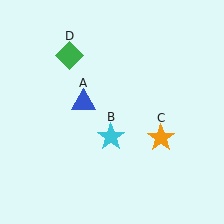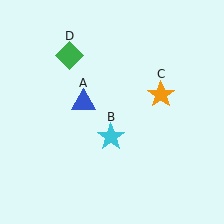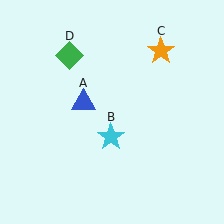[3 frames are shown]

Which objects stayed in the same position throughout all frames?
Blue triangle (object A) and cyan star (object B) and green diamond (object D) remained stationary.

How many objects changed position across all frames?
1 object changed position: orange star (object C).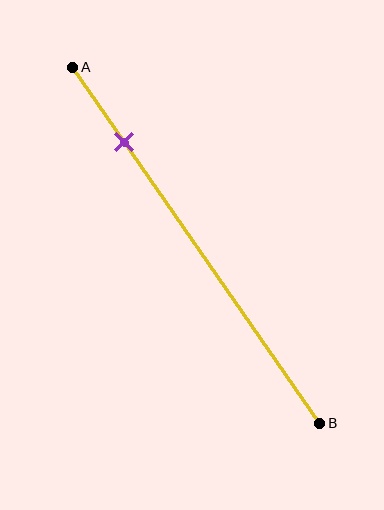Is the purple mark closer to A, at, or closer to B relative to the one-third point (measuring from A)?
The purple mark is closer to point A than the one-third point of segment AB.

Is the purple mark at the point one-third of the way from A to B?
No, the mark is at about 20% from A, not at the 33% one-third point.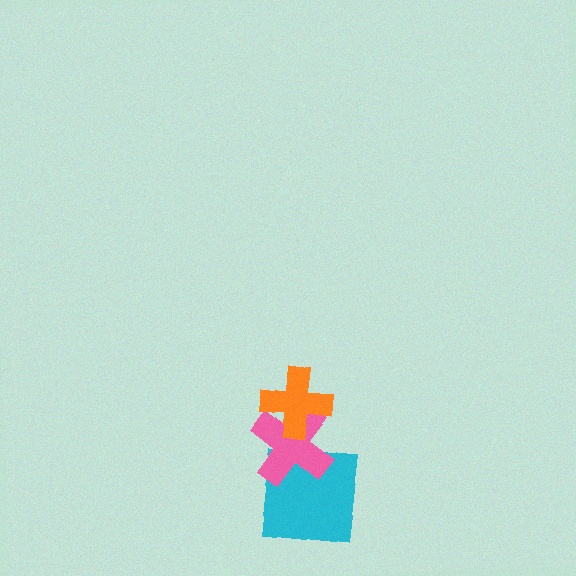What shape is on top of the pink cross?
The orange cross is on top of the pink cross.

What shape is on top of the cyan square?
The pink cross is on top of the cyan square.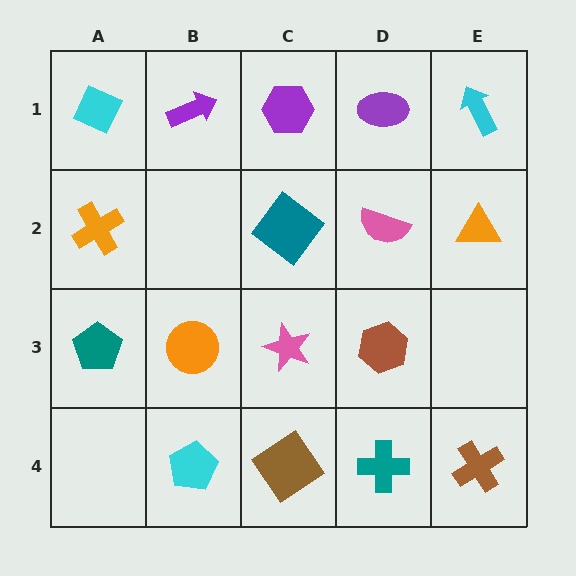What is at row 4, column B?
A cyan pentagon.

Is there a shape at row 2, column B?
No, that cell is empty.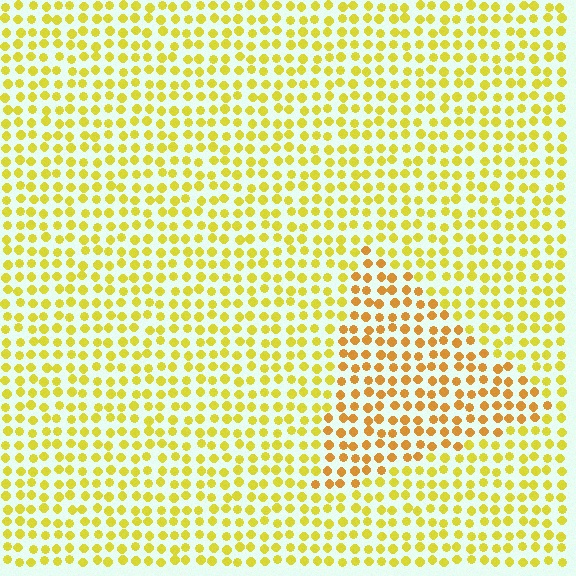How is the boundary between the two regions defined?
The boundary is defined purely by a slight shift in hue (about 25 degrees). Spacing, size, and orientation are identical on both sides.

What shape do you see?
I see a triangle.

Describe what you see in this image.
The image is filled with small yellow elements in a uniform arrangement. A triangle-shaped region is visible where the elements are tinted to a slightly different hue, forming a subtle color boundary.